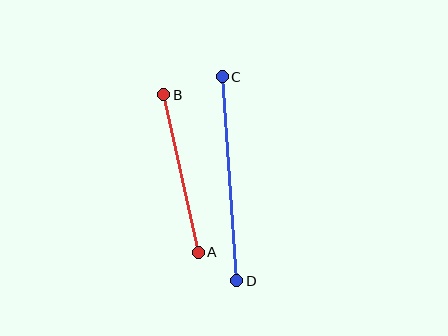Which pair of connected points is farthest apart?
Points C and D are farthest apart.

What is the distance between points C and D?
The distance is approximately 204 pixels.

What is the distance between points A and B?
The distance is approximately 161 pixels.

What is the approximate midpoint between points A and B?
The midpoint is at approximately (181, 174) pixels.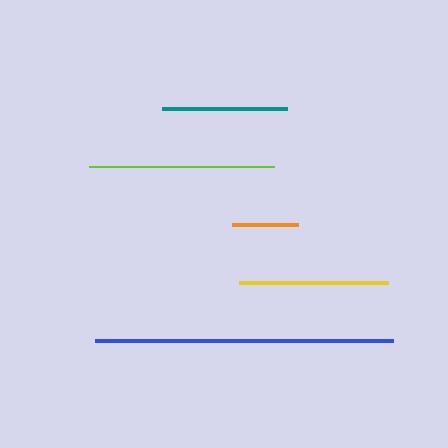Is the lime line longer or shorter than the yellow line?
The lime line is longer than the yellow line.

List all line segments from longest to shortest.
From longest to shortest: blue, lime, yellow, teal, orange.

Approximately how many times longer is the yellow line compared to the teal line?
The yellow line is approximately 1.2 times the length of the teal line.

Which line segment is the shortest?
The orange line is the shortest at approximately 65 pixels.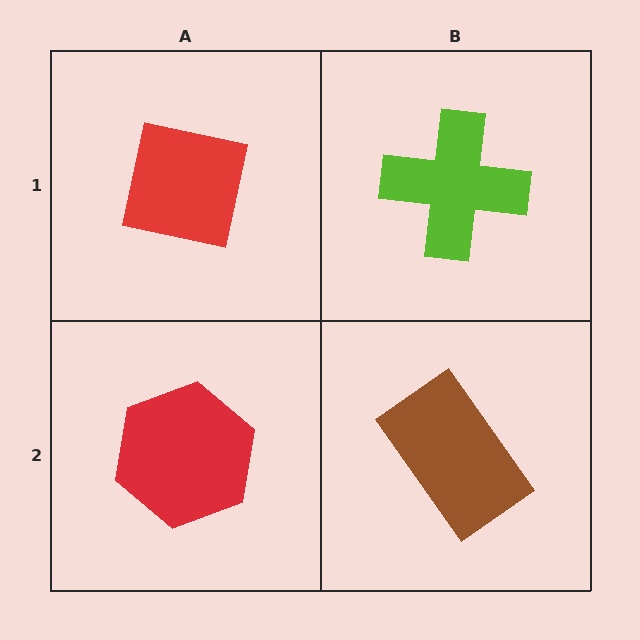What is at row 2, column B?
A brown rectangle.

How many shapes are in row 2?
2 shapes.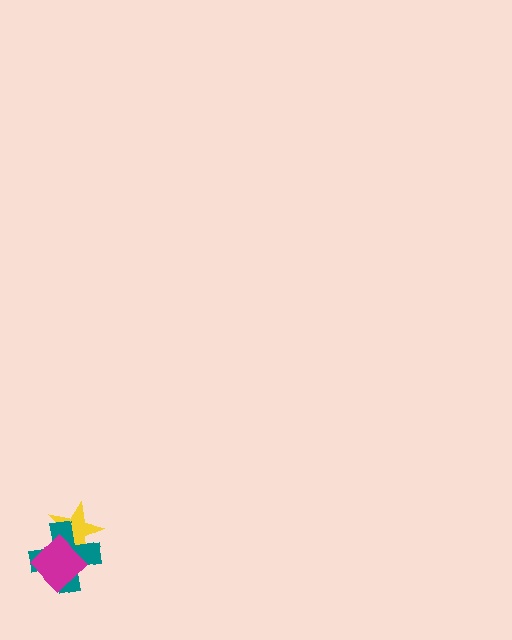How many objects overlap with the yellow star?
2 objects overlap with the yellow star.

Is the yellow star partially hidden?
Yes, it is partially covered by another shape.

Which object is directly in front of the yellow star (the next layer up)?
The teal cross is directly in front of the yellow star.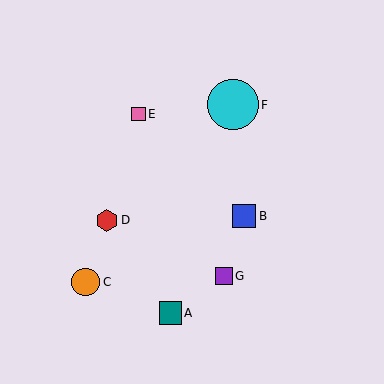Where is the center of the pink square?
The center of the pink square is at (139, 114).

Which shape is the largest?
The cyan circle (labeled F) is the largest.